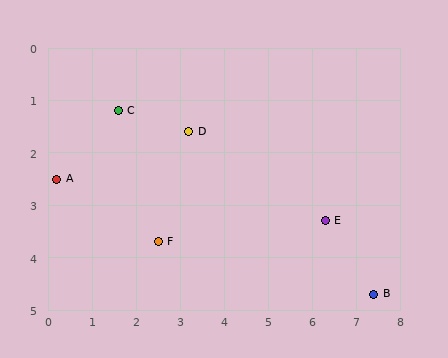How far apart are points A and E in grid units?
Points A and E are about 6.2 grid units apart.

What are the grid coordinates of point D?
Point D is at approximately (3.2, 1.6).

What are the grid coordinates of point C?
Point C is at approximately (1.6, 1.2).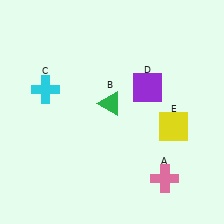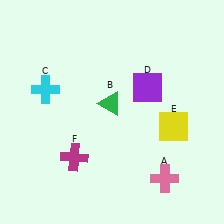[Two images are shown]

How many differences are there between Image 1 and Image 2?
There is 1 difference between the two images.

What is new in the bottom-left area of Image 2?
A magenta cross (F) was added in the bottom-left area of Image 2.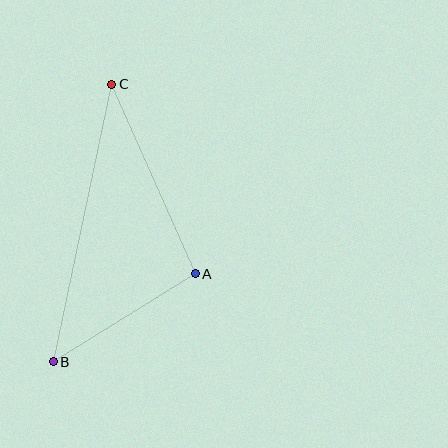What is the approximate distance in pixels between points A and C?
The distance between A and C is approximately 207 pixels.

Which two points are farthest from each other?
Points B and C are farthest from each other.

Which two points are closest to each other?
Points A and B are closest to each other.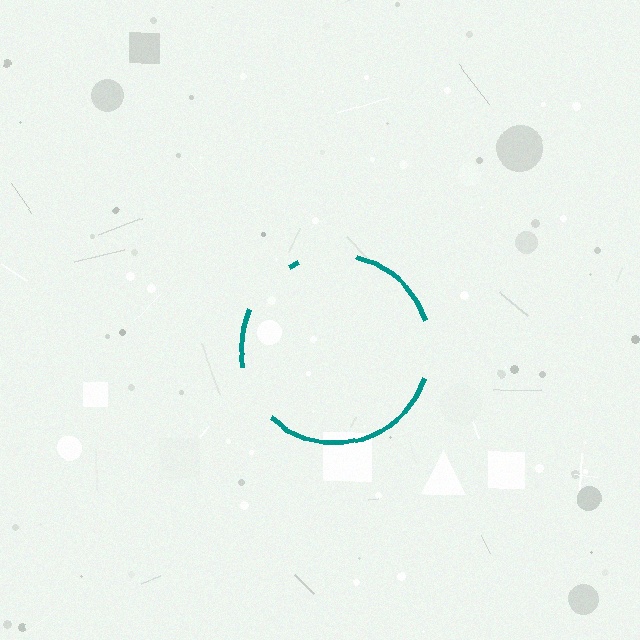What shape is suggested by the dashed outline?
The dashed outline suggests a circle.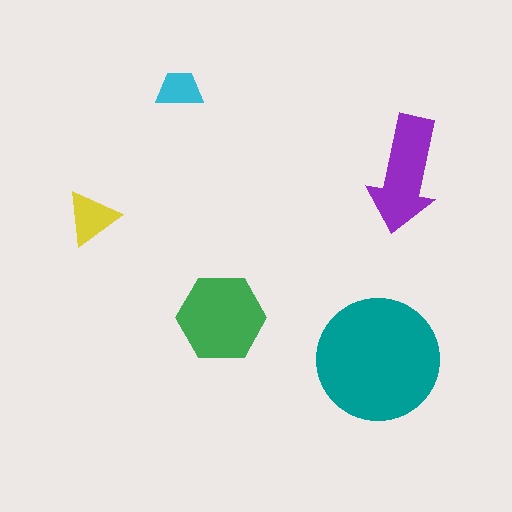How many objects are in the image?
There are 5 objects in the image.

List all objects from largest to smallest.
The teal circle, the green hexagon, the purple arrow, the yellow triangle, the cyan trapezoid.